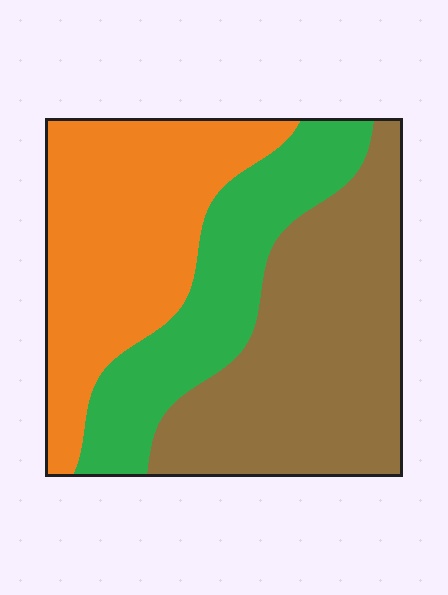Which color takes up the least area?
Green, at roughly 25%.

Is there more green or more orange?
Orange.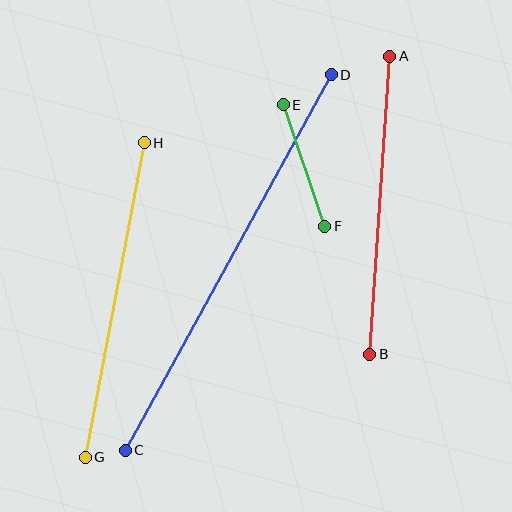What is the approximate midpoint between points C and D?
The midpoint is at approximately (228, 262) pixels.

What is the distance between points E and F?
The distance is approximately 128 pixels.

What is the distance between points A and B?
The distance is approximately 298 pixels.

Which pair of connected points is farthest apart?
Points C and D are farthest apart.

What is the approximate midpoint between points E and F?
The midpoint is at approximately (304, 165) pixels.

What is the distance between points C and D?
The distance is approximately 428 pixels.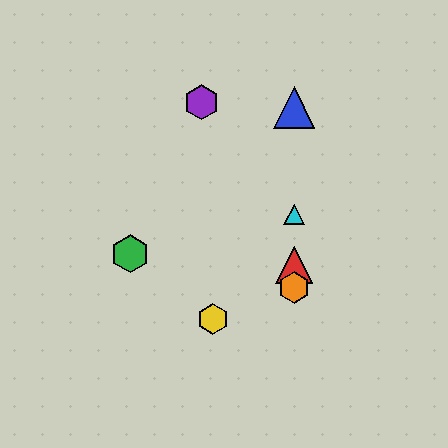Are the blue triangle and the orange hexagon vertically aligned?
Yes, both are at x≈294.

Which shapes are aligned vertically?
The red triangle, the blue triangle, the orange hexagon, the cyan triangle are aligned vertically.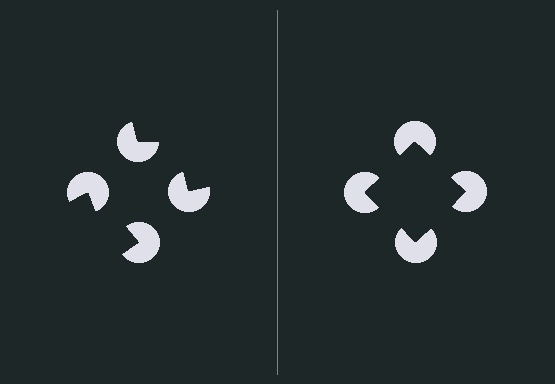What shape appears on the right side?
An illusory square.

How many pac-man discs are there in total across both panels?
8 — 4 on each side.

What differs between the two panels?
The pac-man discs are positioned identically on both sides; only the wedge orientations differ. On the right they align to a square; on the left they are misaligned.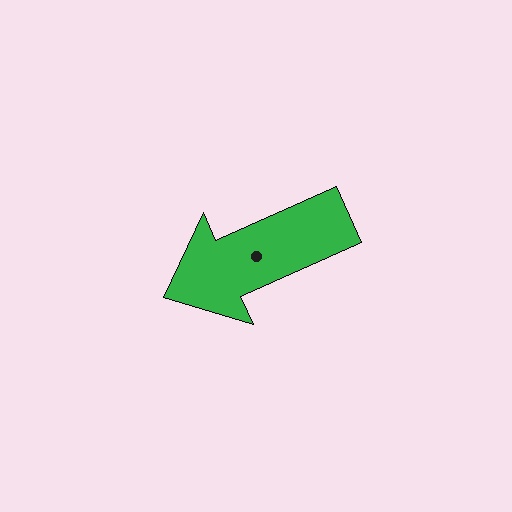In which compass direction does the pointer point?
Southwest.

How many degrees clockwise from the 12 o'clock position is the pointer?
Approximately 246 degrees.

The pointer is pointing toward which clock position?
Roughly 8 o'clock.